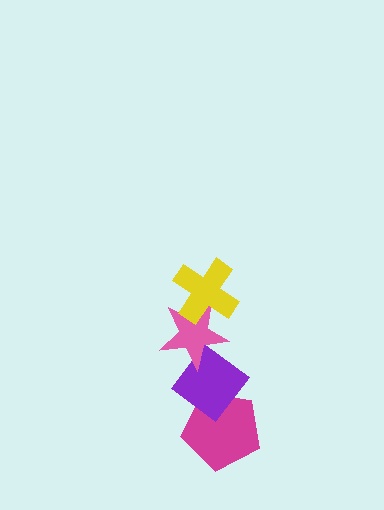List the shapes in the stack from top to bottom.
From top to bottom: the yellow cross, the pink star, the purple diamond, the magenta pentagon.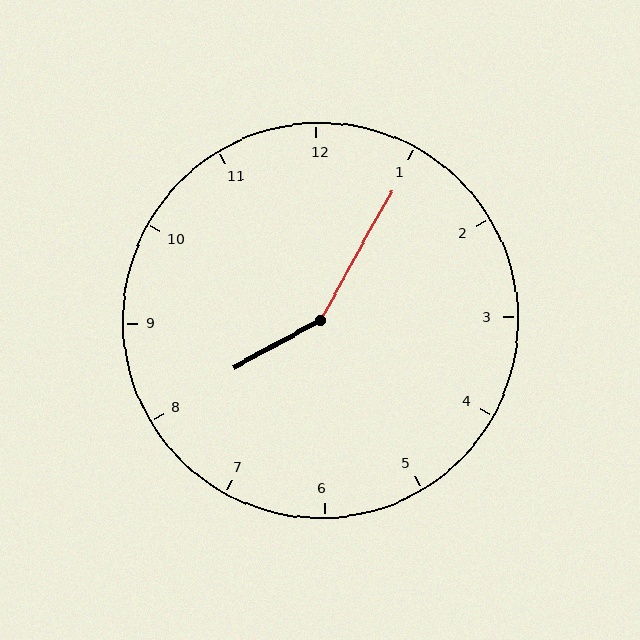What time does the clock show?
8:05.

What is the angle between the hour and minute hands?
Approximately 148 degrees.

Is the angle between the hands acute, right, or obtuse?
It is obtuse.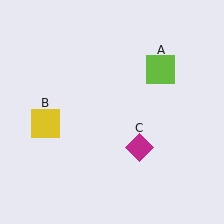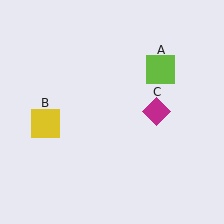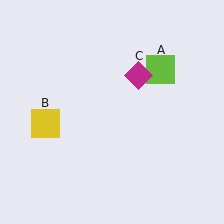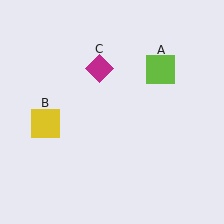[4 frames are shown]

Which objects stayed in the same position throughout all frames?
Lime square (object A) and yellow square (object B) remained stationary.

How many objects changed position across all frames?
1 object changed position: magenta diamond (object C).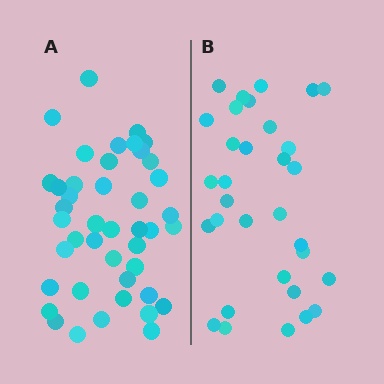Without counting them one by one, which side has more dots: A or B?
Region A (the left region) has more dots.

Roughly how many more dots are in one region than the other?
Region A has roughly 12 or so more dots than region B.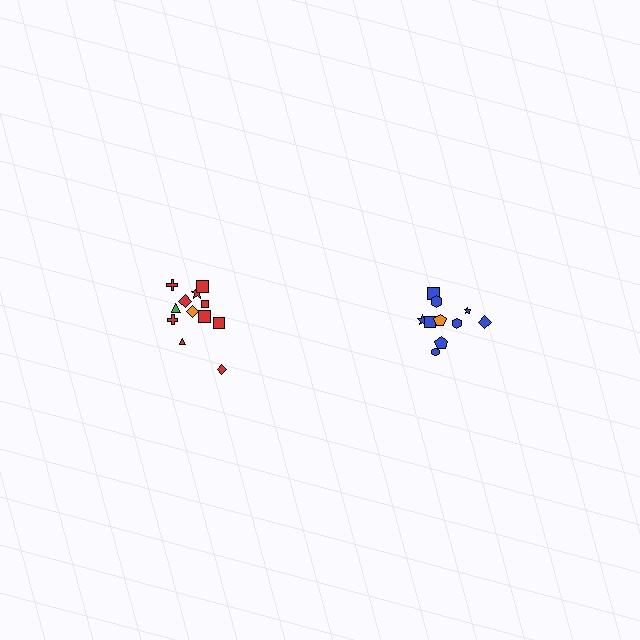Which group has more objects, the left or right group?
The left group.